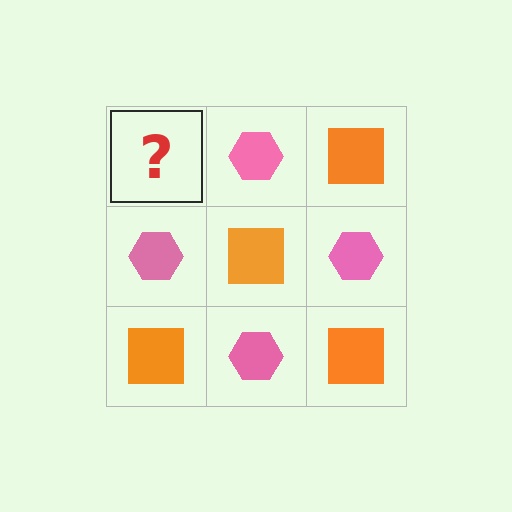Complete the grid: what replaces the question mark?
The question mark should be replaced with an orange square.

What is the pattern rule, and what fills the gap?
The rule is that it alternates orange square and pink hexagon in a checkerboard pattern. The gap should be filled with an orange square.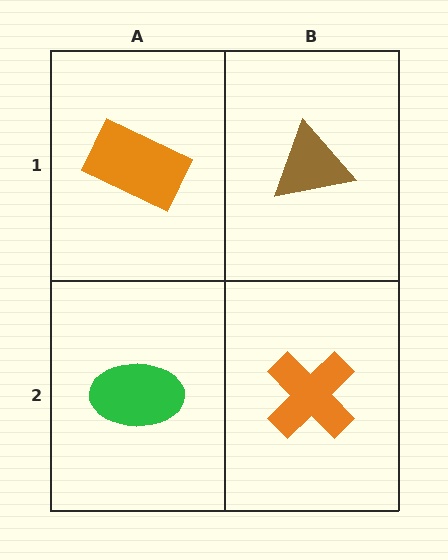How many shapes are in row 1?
2 shapes.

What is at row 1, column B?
A brown triangle.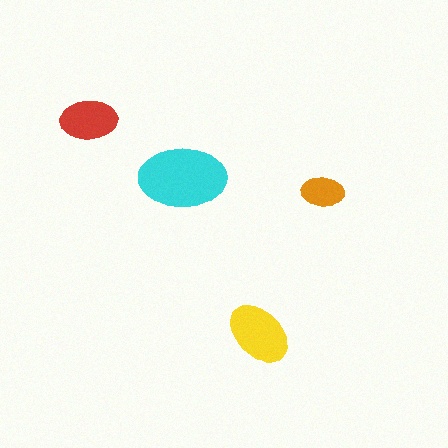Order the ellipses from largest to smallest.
the cyan one, the yellow one, the red one, the orange one.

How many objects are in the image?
There are 4 objects in the image.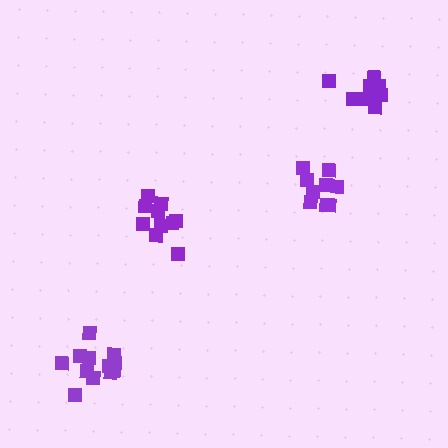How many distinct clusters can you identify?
There are 4 distinct clusters.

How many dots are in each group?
Group 1: 8 dots, Group 2: 10 dots, Group 3: 12 dots, Group 4: 9 dots (39 total).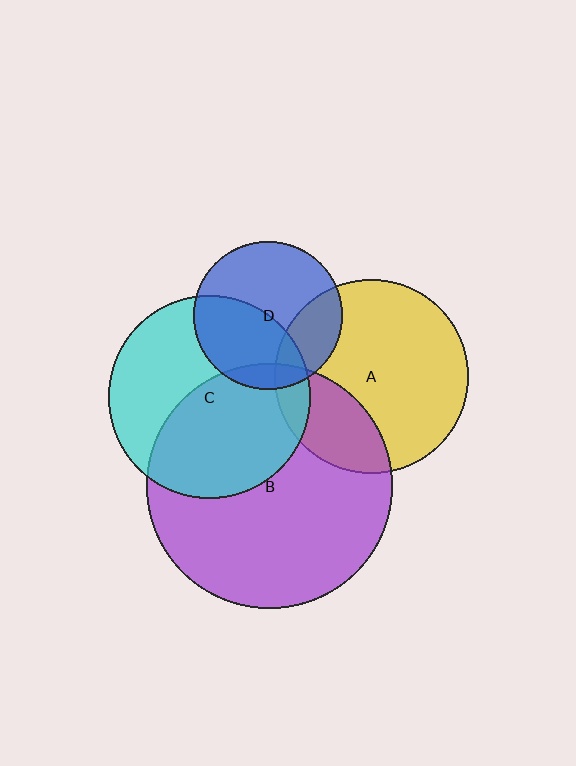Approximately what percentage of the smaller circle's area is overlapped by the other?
Approximately 45%.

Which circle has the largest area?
Circle B (purple).